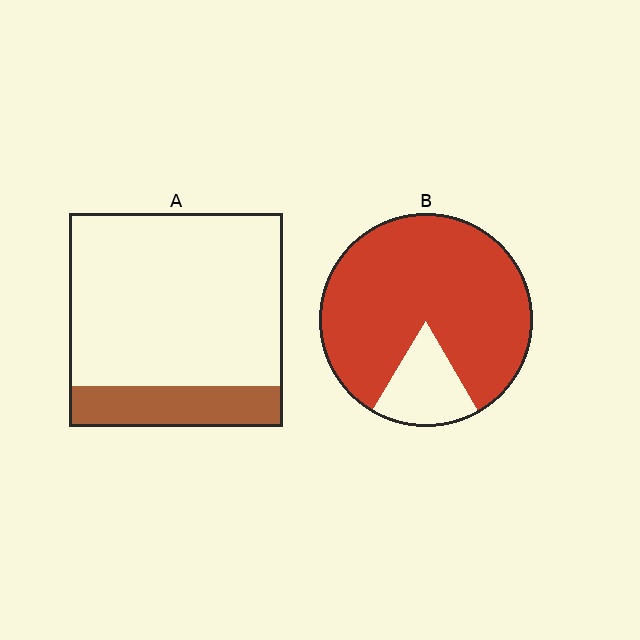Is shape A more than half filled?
No.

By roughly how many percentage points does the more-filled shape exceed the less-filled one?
By roughly 65 percentage points (B over A).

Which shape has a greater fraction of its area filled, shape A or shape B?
Shape B.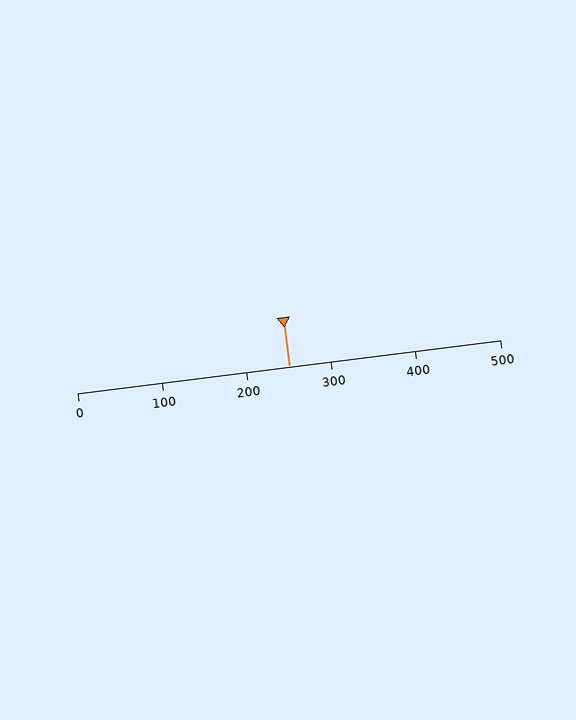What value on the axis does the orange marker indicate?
The marker indicates approximately 250.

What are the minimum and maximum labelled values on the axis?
The axis runs from 0 to 500.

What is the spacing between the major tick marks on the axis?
The major ticks are spaced 100 apart.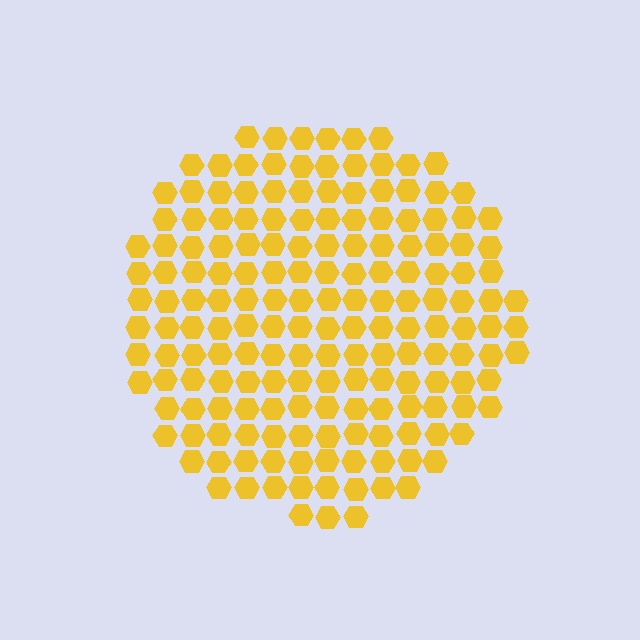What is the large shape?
The large shape is a circle.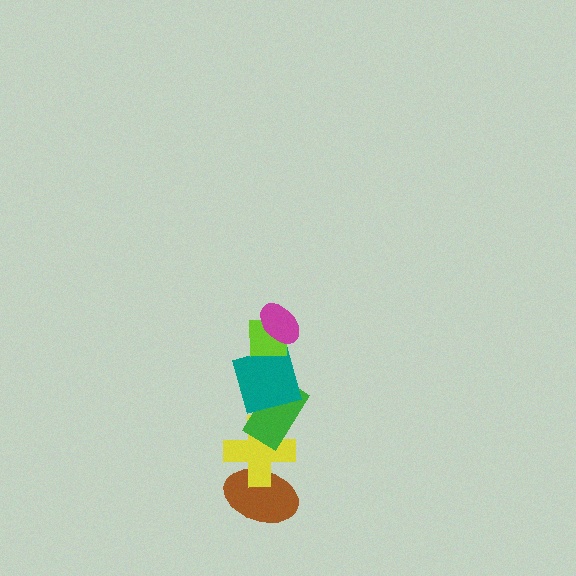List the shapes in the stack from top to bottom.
From top to bottom: the magenta ellipse, the lime square, the teal square, the green rectangle, the yellow cross, the brown ellipse.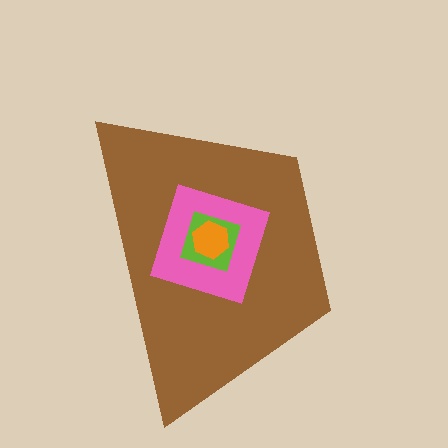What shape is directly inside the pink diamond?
The lime square.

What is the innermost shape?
The orange hexagon.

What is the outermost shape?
The brown trapezoid.